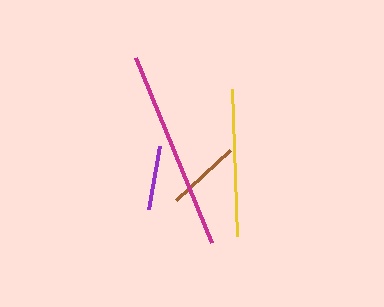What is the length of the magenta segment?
The magenta segment is approximately 200 pixels long.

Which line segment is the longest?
The magenta line is the longest at approximately 200 pixels.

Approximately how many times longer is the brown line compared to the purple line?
The brown line is approximately 1.1 times the length of the purple line.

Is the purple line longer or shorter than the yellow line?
The yellow line is longer than the purple line.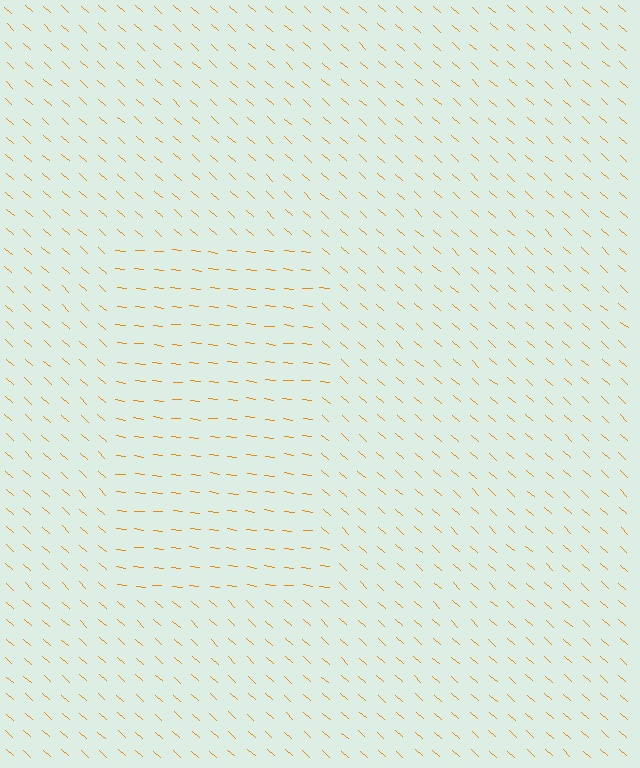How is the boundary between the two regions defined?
The boundary is defined purely by a change in line orientation (approximately 35 degrees difference). All lines are the same color and thickness.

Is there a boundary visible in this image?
Yes, there is a texture boundary formed by a change in line orientation.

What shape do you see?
I see a rectangle.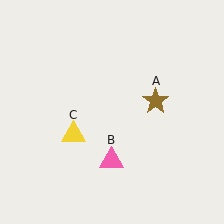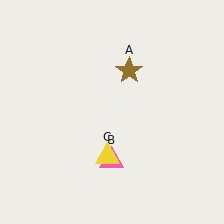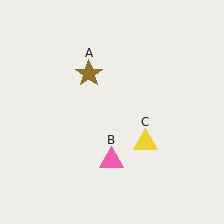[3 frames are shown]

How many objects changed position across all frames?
2 objects changed position: brown star (object A), yellow triangle (object C).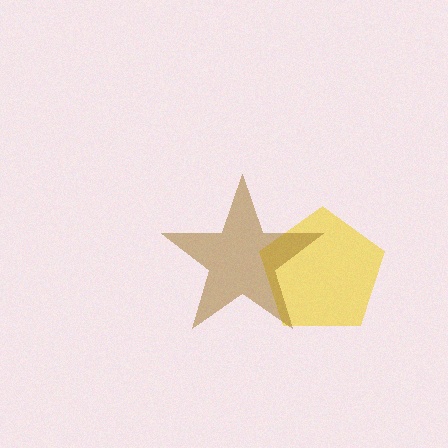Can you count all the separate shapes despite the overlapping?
Yes, there are 2 separate shapes.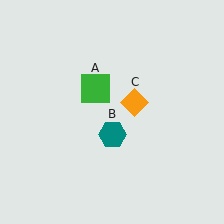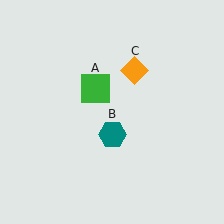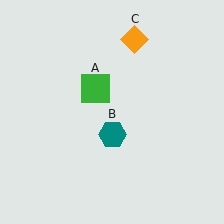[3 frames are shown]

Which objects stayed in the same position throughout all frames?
Green square (object A) and teal hexagon (object B) remained stationary.